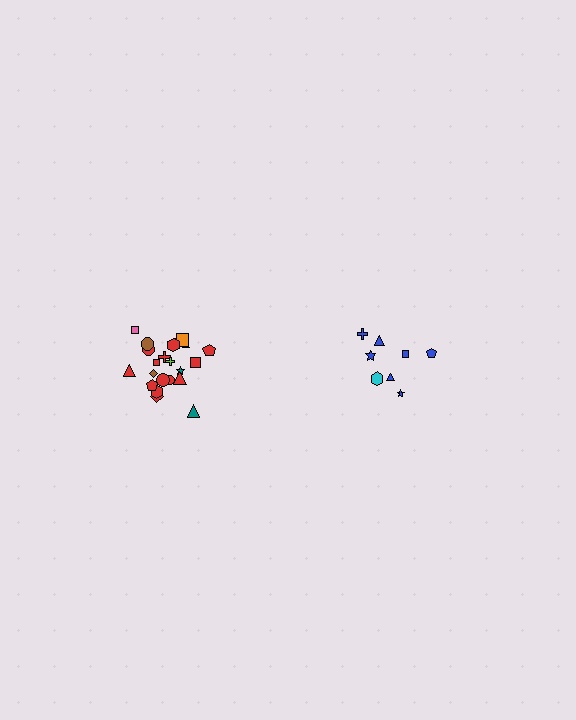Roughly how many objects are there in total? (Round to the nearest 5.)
Roughly 30 objects in total.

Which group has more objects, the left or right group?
The left group.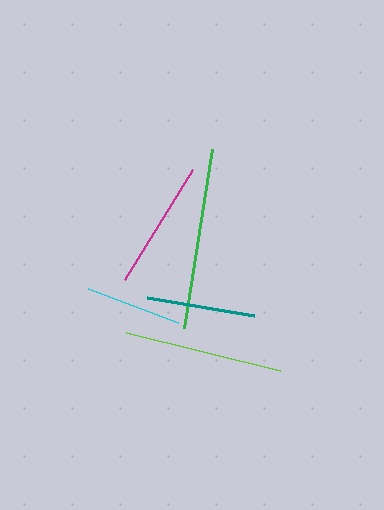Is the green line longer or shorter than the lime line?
The green line is longer than the lime line.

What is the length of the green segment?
The green segment is approximately 181 pixels long.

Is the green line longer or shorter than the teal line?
The green line is longer than the teal line.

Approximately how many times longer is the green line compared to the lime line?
The green line is approximately 1.1 times the length of the lime line.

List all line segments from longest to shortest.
From longest to shortest: green, lime, magenta, teal, cyan.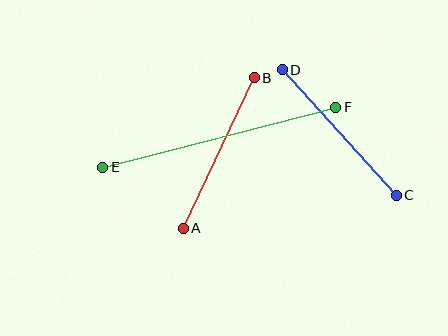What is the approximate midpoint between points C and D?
The midpoint is at approximately (339, 133) pixels.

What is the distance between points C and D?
The distance is approximately 169 pixels.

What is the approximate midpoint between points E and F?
The midpoint is at approximately (219, 137) pixels.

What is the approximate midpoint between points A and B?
The midpoint is at approximately (219, 153) pixels.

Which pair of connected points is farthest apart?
Points E and F are farthest apart.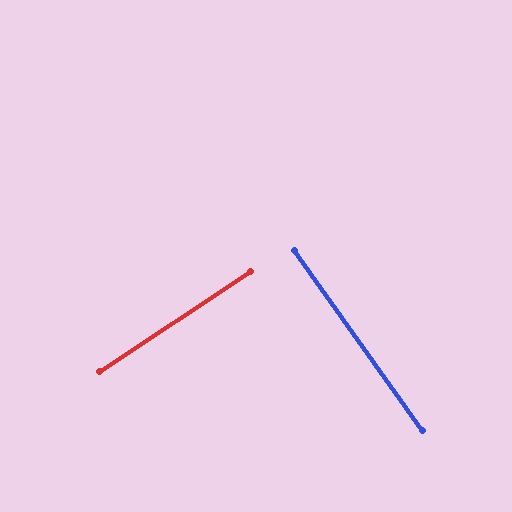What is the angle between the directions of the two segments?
Approximately 88 degrees.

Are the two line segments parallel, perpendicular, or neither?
Perpendicular — they meet at approximately 88°.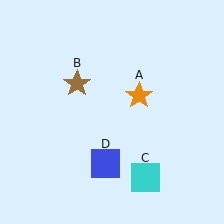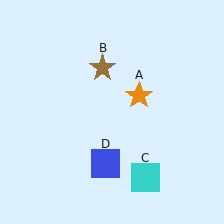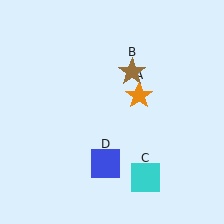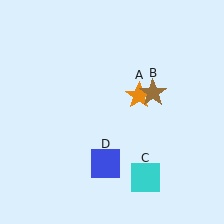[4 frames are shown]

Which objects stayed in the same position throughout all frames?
Orange star (object A) and cyan square (object C) and blue square (object D) remained stationary.